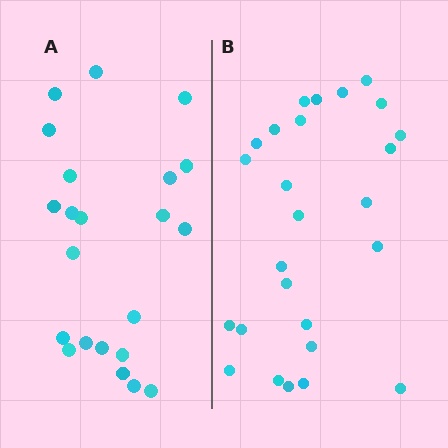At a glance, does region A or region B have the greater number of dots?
Region B (the right region) has more dots.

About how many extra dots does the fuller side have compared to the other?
Region B has about 4 more dots than region A.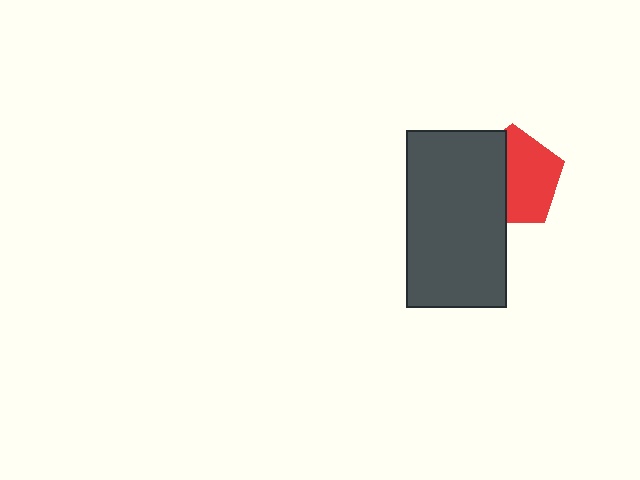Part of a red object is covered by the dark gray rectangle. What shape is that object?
It is a pentagon.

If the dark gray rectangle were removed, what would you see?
You would see the complete red pentagon.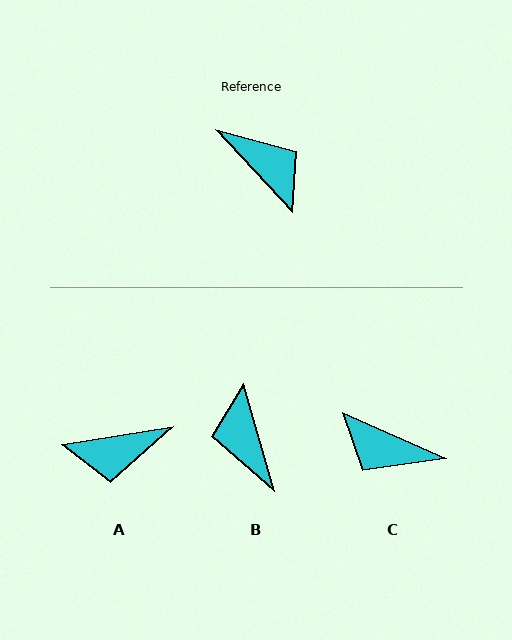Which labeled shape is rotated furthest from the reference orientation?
C, about 157 degrees away.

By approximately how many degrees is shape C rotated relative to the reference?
Approximately 157 degrees clockwise.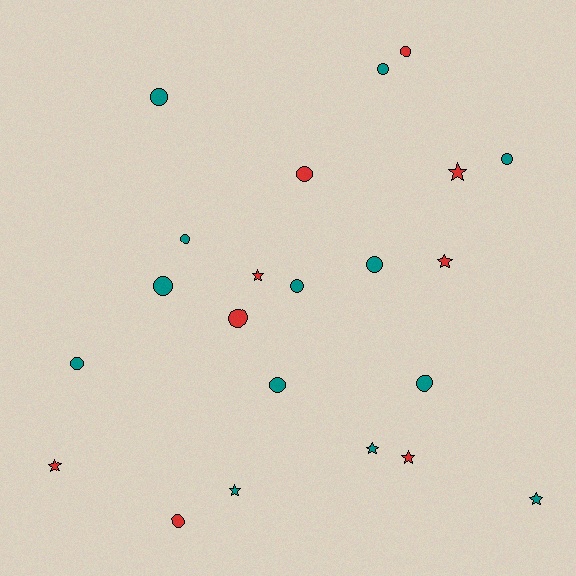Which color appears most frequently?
Teal, with 13 objects.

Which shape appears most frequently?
Circle, with 14 objects.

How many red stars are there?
There are 5 red stars.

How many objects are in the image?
There are 22 objects.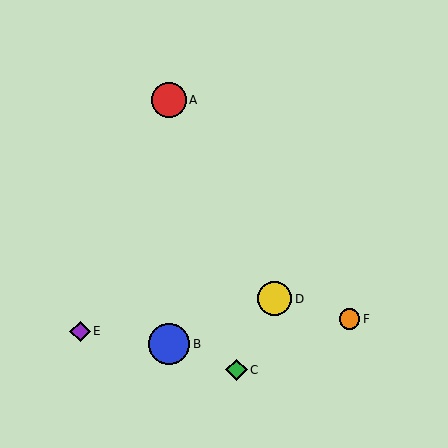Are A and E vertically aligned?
No, A is at x≈169 and E is at x≈80.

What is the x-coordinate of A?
Object A is at x≈169.